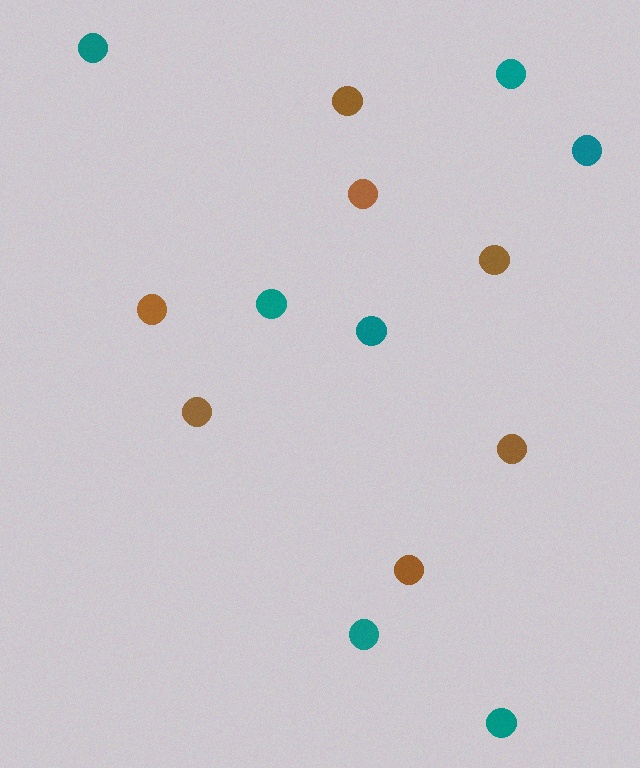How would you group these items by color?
There are 2 groups: one group of brown circles (7) and one group of teal circles (7).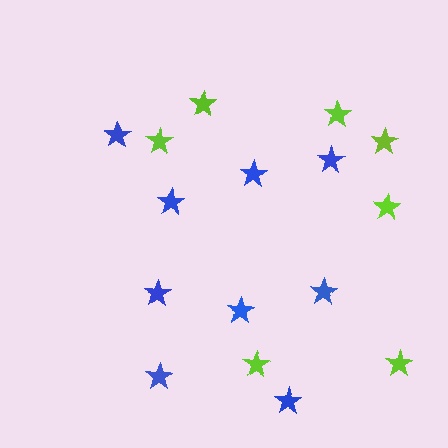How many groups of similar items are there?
There are 2 groups: one group of blue stars (9) and one group of lime stars (7).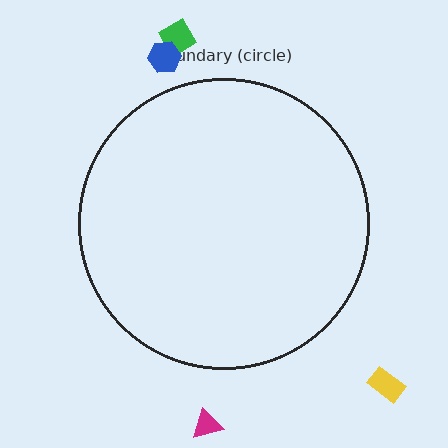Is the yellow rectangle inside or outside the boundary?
Outside.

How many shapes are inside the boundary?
0 inside, 4 outside.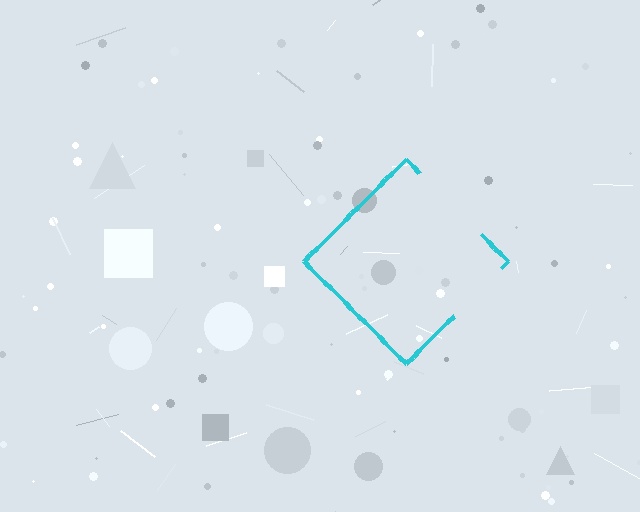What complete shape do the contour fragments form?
The contour fragments form a diamond.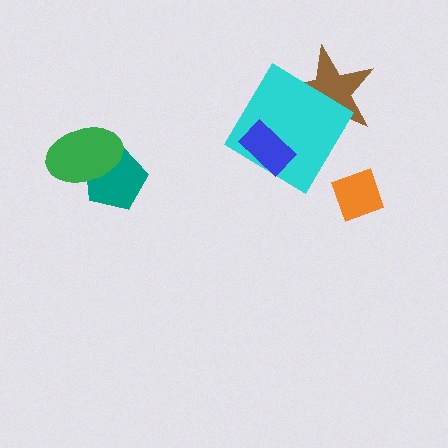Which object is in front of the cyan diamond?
The blue rectangle is in front of the cyan diamond.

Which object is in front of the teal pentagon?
The green ellipse is in front of the teal pentagon.